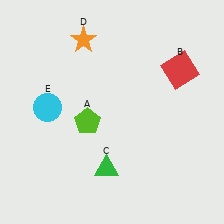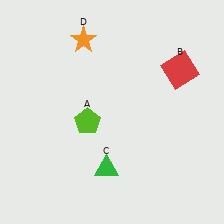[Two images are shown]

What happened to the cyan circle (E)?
The cyan circle (E) was removed in Image 2. It was in the top-left area of Image 1.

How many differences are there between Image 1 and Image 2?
There is 1 difference between the two images.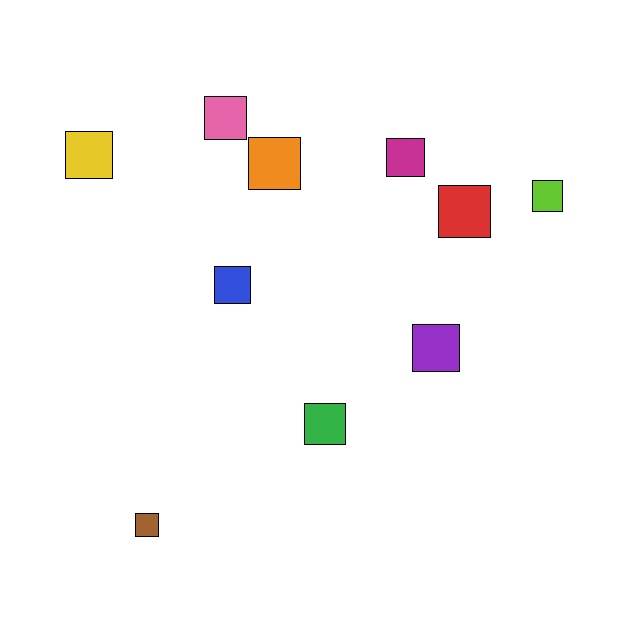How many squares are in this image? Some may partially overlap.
There are 10 squares.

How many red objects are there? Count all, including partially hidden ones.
There is 1 red object.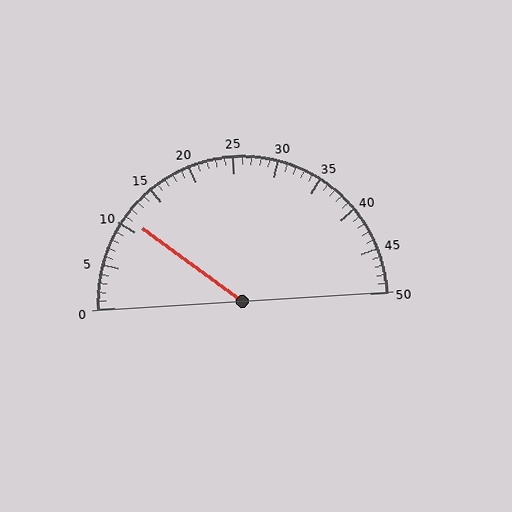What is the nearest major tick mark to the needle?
The nearest major tick mark is 10.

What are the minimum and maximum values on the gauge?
The gauge ranges from 0 to 50.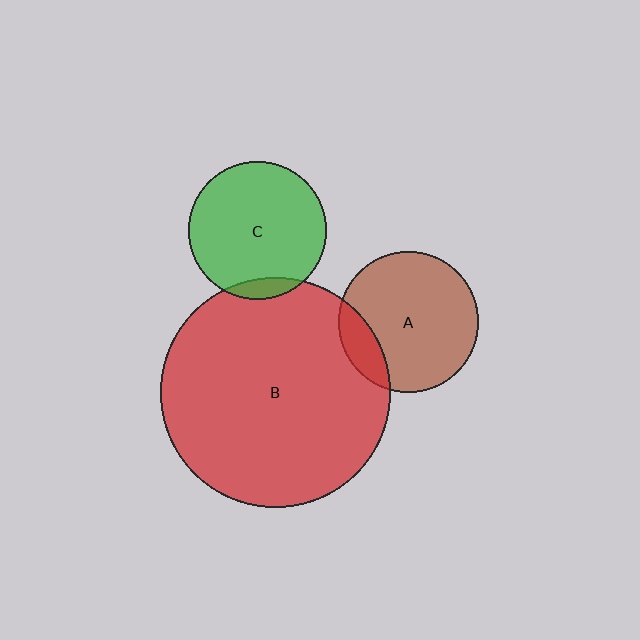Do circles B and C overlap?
Yes.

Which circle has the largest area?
Circle B (red).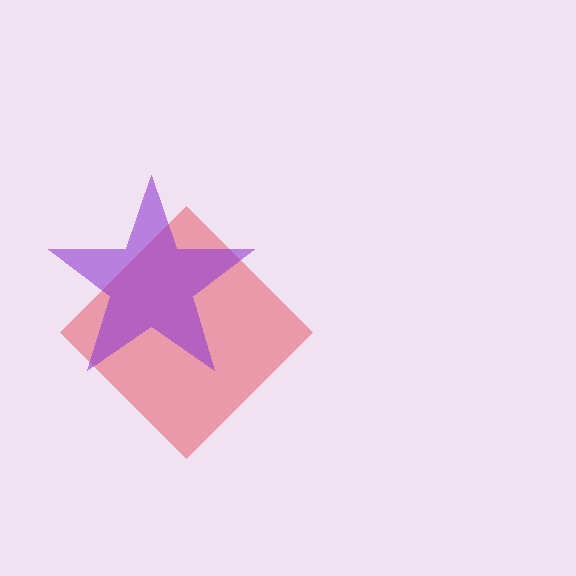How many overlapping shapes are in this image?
There are 2 overlapping shapes in the image.